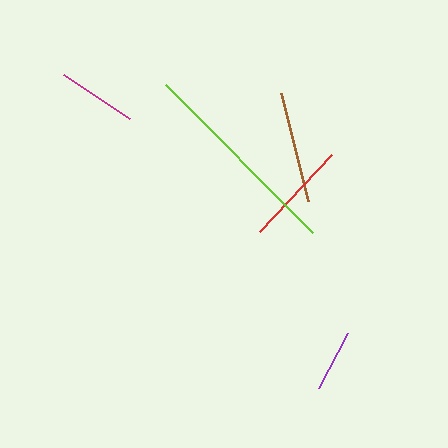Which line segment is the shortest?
The purple line is the shortest at approximately 62 pixels.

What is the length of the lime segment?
The lime segment is approximately 209 pixels long.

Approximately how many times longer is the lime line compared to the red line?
The lime line is approximately 2.0 times the length of the red line.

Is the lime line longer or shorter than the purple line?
The lime line is longer than the purple line.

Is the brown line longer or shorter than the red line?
The brown line is longer than the red line.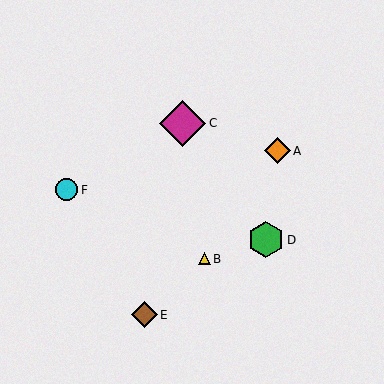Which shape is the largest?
The magenta diamond (labeled C) is the largest.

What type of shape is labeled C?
Shape C is a magenta diamond.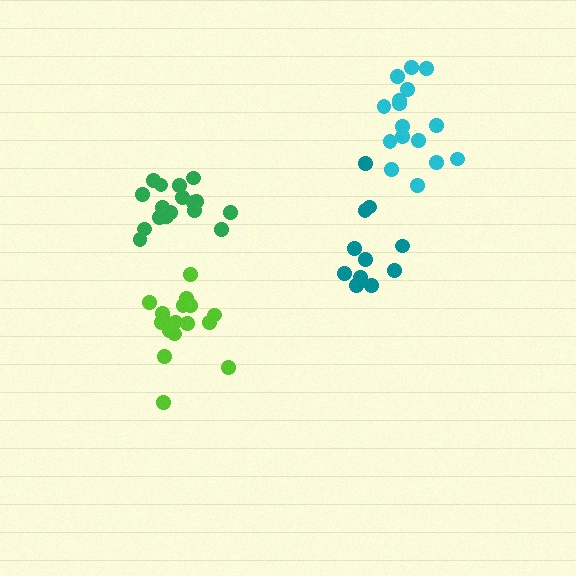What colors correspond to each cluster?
The clusters are colored: green, cyan, teal, lime.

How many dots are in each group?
Group 1: 17 dots, Group 2: 16 dots, Group 3: 11 dots, Group 4: 17 dots (61 total).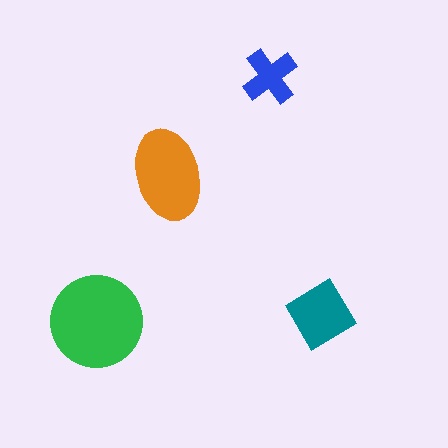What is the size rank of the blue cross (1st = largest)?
4th.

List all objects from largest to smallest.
The green circle, the orange ellipse, the teal diamond, the blue cross.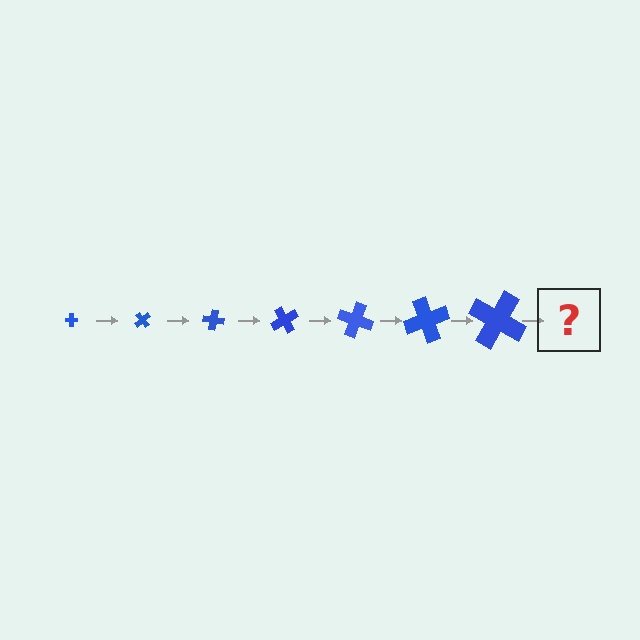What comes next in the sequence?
The next element should be a cross, larger than the previous one and rotated 350 degrees from the start.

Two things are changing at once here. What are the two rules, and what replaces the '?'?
The two rules are that the cross grows larger each step and it rotates 50 degrees each step. The '?' should be a cross, larger than the previous one and rotated 350 degrees from the start.